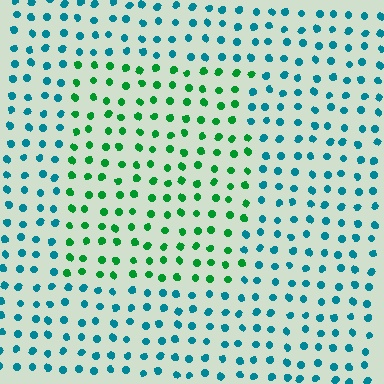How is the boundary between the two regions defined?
The boundary is defined purely by a slight shift in hue (about 50 degrees). Spacing, size, and orientation are identical on both sides.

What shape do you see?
I see a rectangle.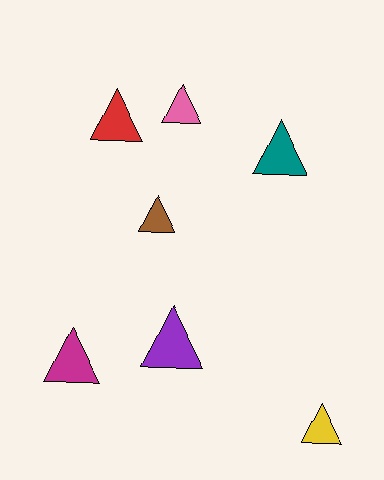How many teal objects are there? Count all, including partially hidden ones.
There is 1 teal object.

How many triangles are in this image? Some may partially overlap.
There are 7 triangles.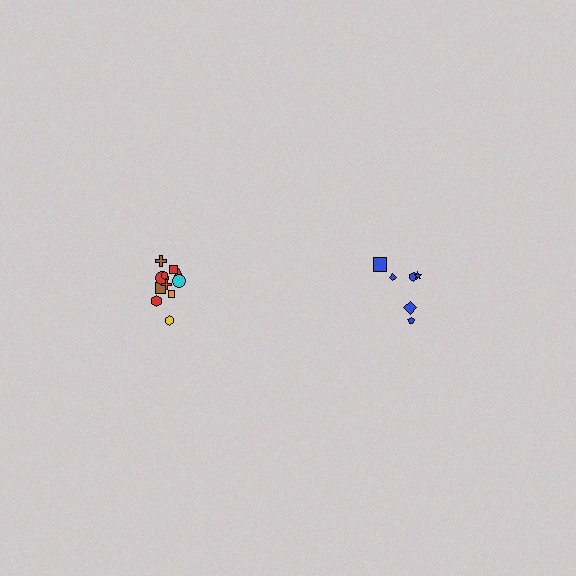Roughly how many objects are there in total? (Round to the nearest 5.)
Roughly 20 objects in total.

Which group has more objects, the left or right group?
The left group.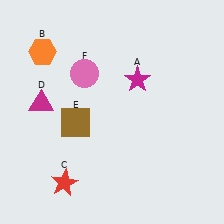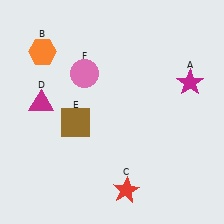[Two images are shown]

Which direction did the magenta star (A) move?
The magenta star (A) moved right.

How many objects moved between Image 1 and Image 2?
2 objects moved between the two images.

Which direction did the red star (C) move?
The red star (C) moved right.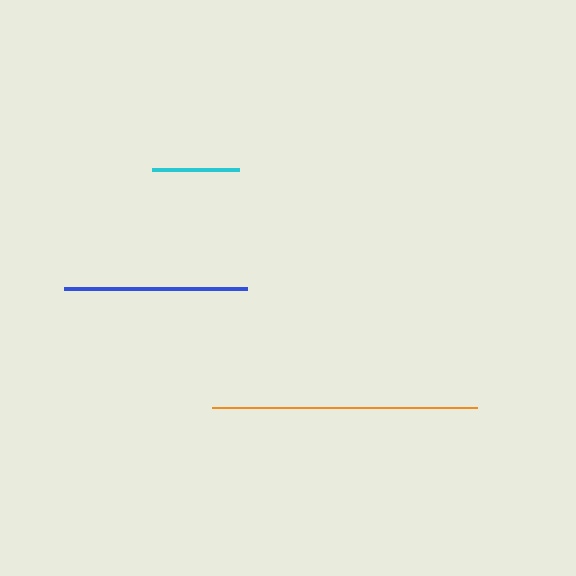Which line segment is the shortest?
The cyan line is the shortest at approximately 87 pixels.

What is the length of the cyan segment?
The cyan segment is approximately 87 pixels long.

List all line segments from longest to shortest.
From longest to shortest: orange, blue, cyan.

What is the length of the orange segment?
The orange segment is approximately 265 pixels long.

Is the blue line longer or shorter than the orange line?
The orange line is longer than the blue line.